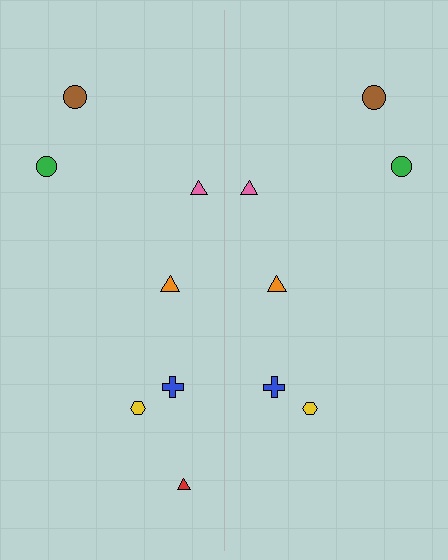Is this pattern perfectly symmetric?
No, the pattern is not perfectly symmetric. A red triangle is missing from the right side.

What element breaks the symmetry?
A red triangle is missing from the right side.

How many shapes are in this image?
There are 13 shapes in this image.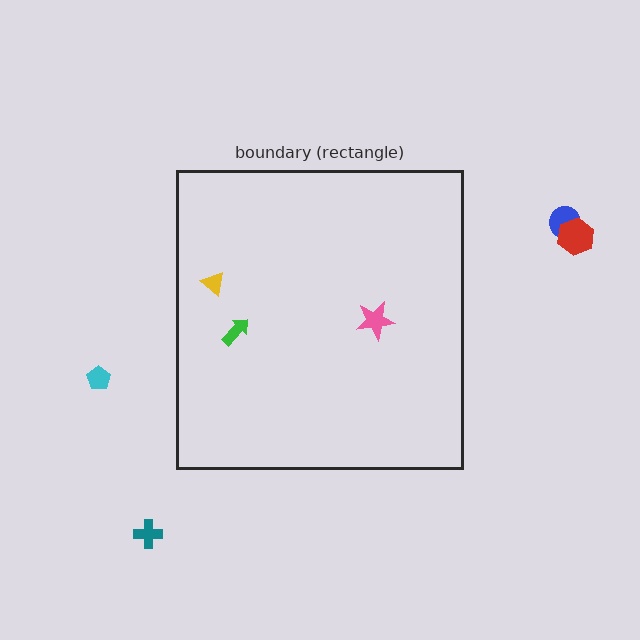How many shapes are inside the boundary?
3 inside, 4 outside.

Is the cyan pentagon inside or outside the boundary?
Outside.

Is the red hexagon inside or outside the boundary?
Outside.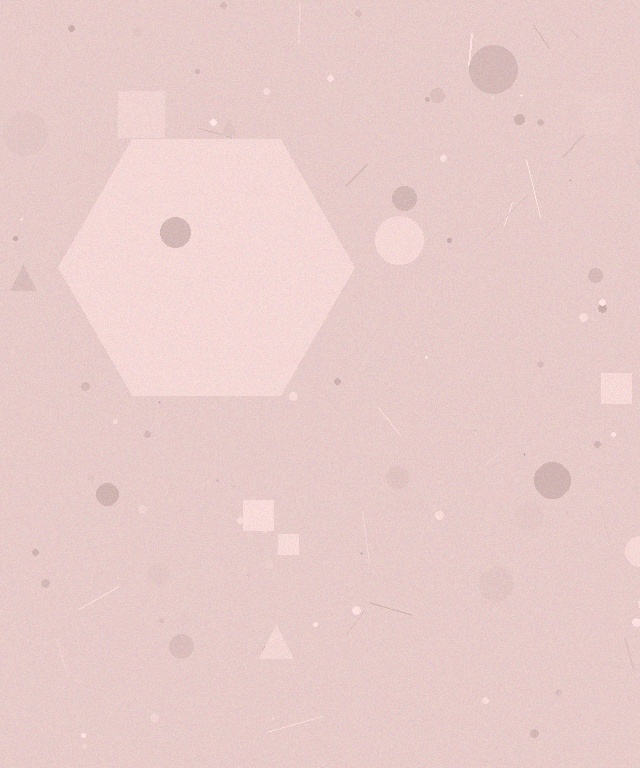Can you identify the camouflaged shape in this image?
The camouflaged shape is a hexagon.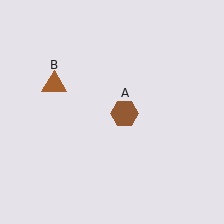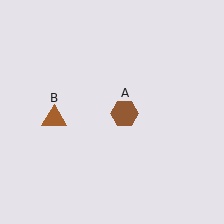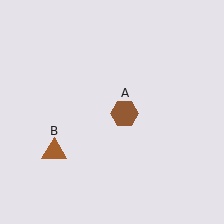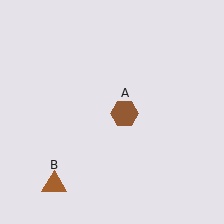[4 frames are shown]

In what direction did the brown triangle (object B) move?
The brown triangle (object B) moved down.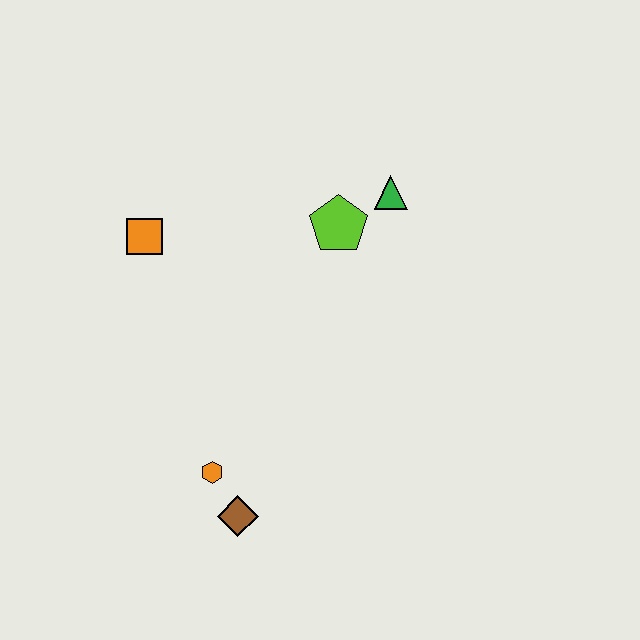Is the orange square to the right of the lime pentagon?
No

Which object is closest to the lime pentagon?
The green triangle is closest to the lime pentagon.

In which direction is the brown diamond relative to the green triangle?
The brown diamond is below the green triangle.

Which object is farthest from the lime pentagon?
The brown diamond is farthest from the lime pentagon.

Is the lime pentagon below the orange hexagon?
No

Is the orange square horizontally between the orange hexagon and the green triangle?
No